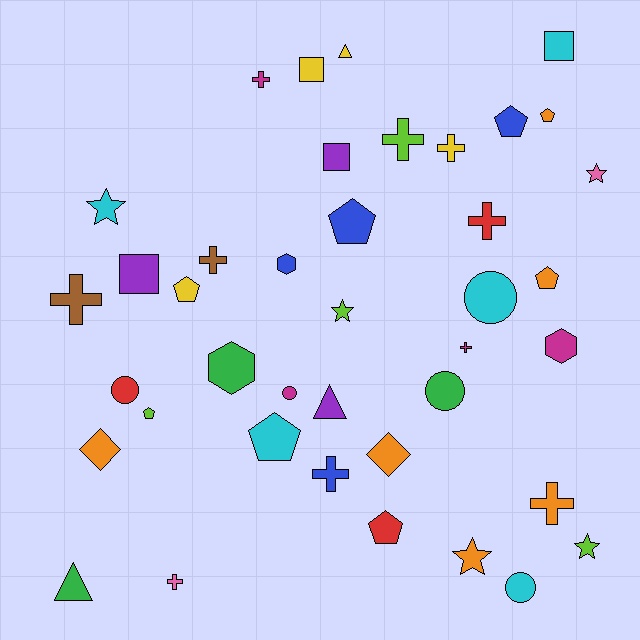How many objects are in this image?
There are 40 objects.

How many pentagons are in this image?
There are 8 pentagons.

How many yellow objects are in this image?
There are 4 yellow objects.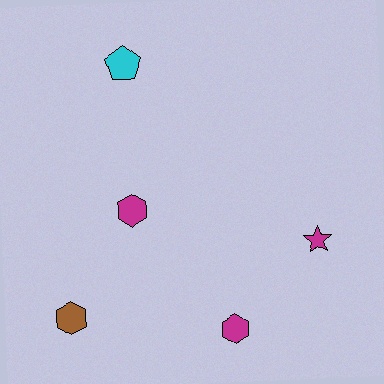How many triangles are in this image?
There are no triangles.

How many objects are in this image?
There are 5 objects.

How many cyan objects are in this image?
There is 1 cyan object.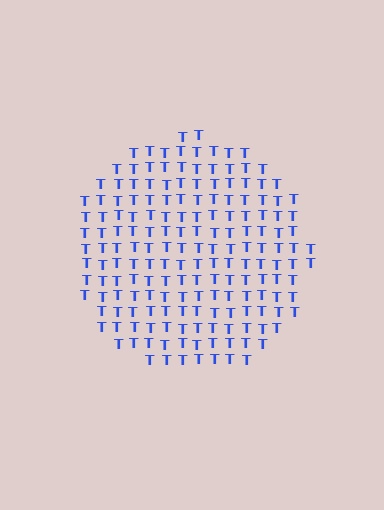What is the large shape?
The large shape is a circle.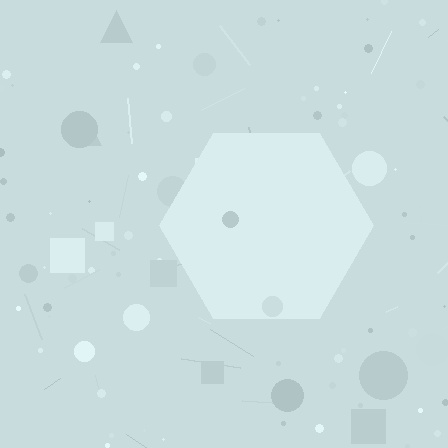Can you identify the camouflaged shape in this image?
The camouflaged shape is a hexagon.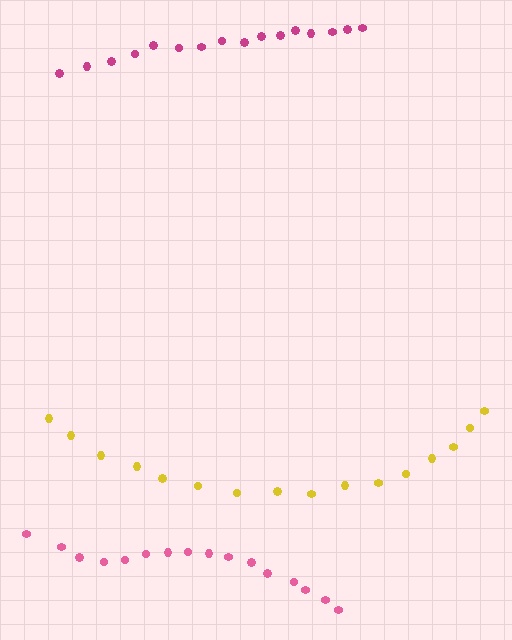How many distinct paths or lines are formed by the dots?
There are 3 distinct paths.